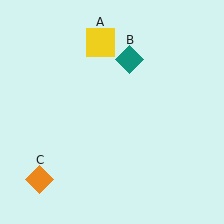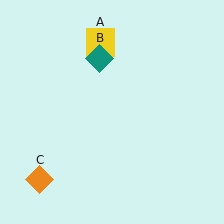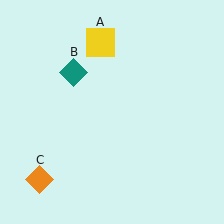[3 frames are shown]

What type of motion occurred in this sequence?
The teal diamond (object B) rotated counterclockwise around the center of the scene.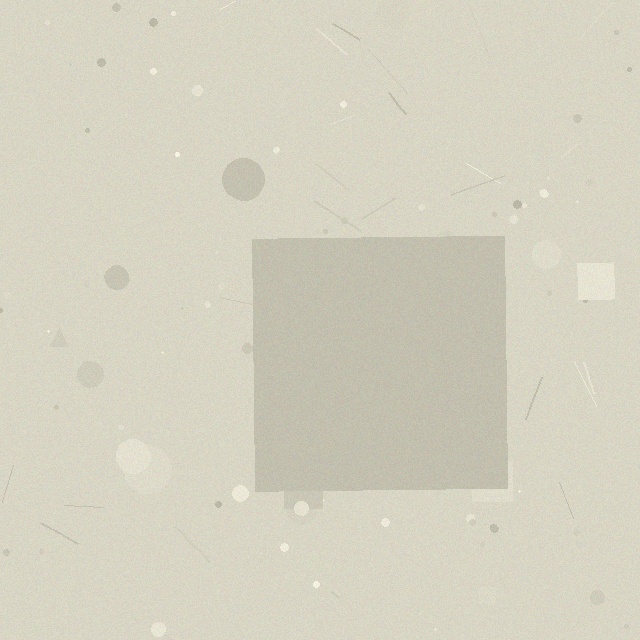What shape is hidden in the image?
A square is hidden in the image.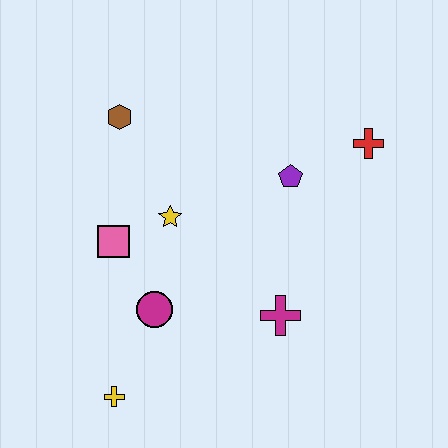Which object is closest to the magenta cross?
The magenta circle is closest to the magenta cross.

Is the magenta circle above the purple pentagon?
No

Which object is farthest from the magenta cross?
The brown hexagon is farthest from the magenta cross.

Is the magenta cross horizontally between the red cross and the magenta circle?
Yes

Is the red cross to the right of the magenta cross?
Yes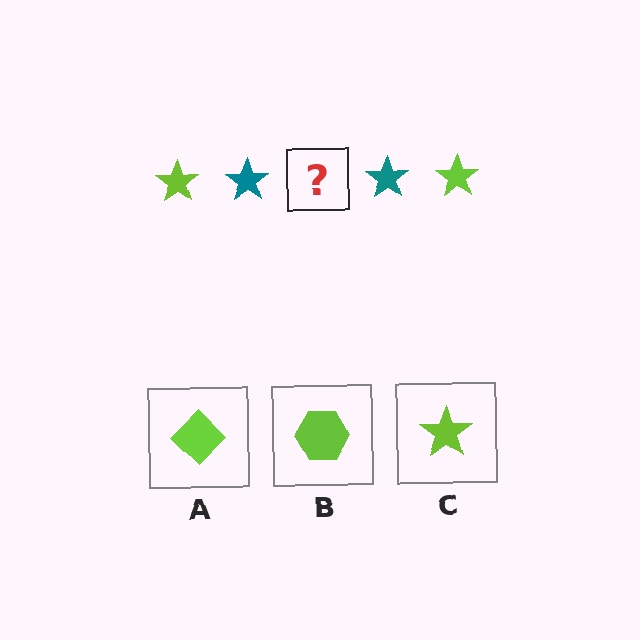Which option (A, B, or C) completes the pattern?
C.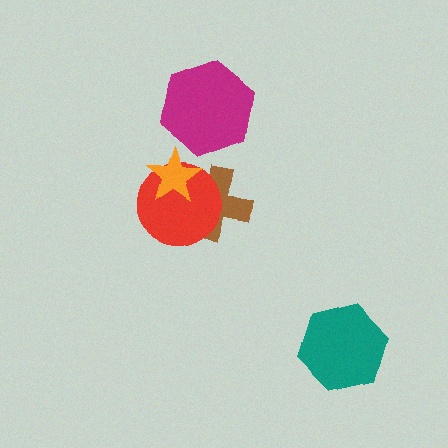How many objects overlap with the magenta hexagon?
0 objects overlap with the magenta hexagon.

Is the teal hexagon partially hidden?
No, no other shape covers it.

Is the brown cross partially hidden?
Yes, it is partially covered by another shape.